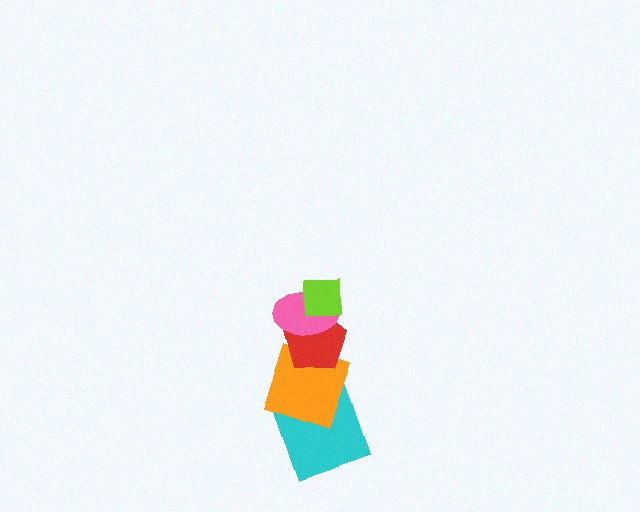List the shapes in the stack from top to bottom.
From top to bottom: the lime square, the pink ellipse, the red pentagon, the orange square, the cyan square.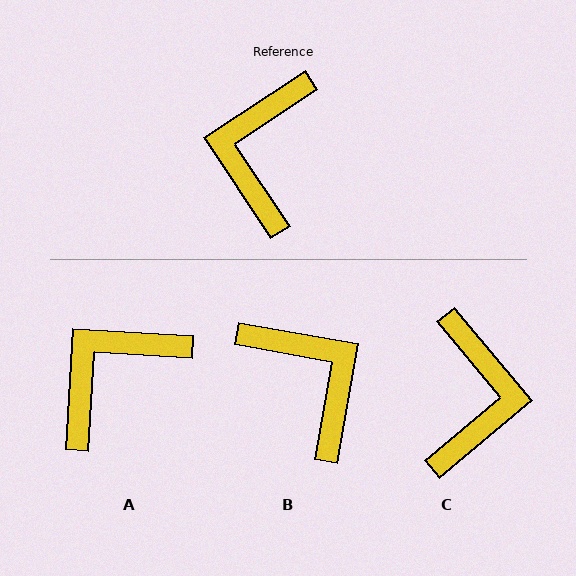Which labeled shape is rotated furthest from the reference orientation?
C, about 174 degrees away.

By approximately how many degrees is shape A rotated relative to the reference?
Approximately 37 degrees clockwise.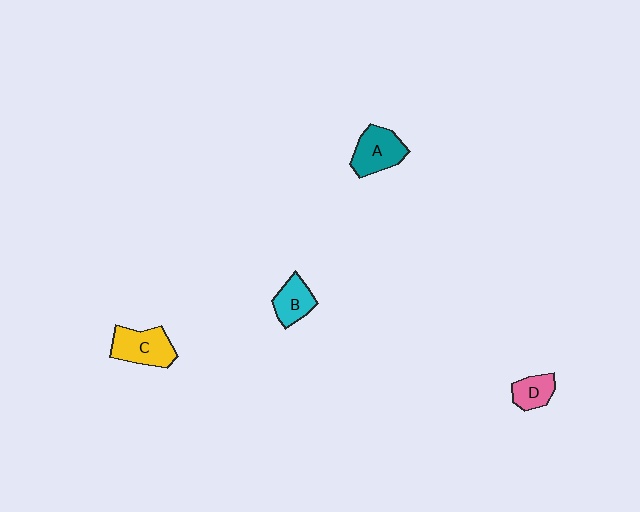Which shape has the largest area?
Shape C (yellow).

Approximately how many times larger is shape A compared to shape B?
Approximately 1.3 times.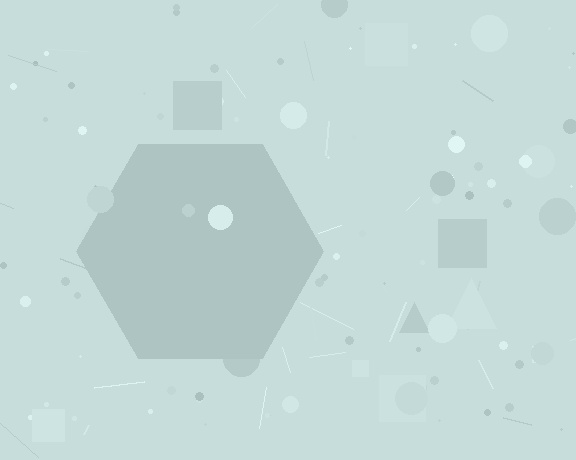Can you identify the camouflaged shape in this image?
The camouflaged shape is a hexagon.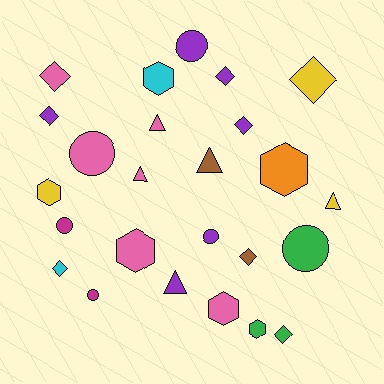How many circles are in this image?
There are 6 circles.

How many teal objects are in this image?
There are no teal objects.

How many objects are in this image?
There are 25 objects.